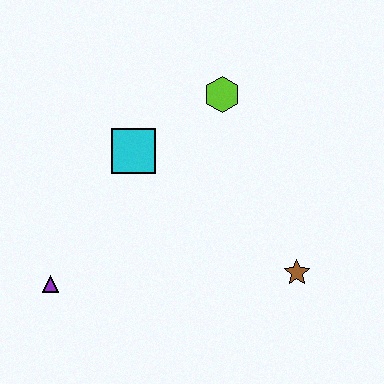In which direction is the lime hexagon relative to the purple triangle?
The lime hexagon is above the purple triangle.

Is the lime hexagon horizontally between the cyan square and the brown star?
Yes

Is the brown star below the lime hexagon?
Yes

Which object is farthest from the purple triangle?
The lime hexagon is farthest from the purple triangle.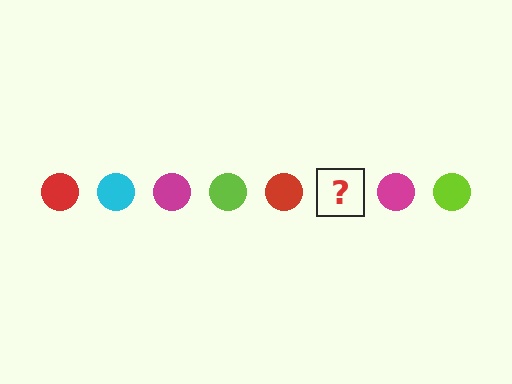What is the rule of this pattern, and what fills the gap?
The rule is that the pattern cycles through red, cyan, magenta, lime circles. The gap should be filled with a cyan circle.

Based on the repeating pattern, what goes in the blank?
The blank should be a cyan circle.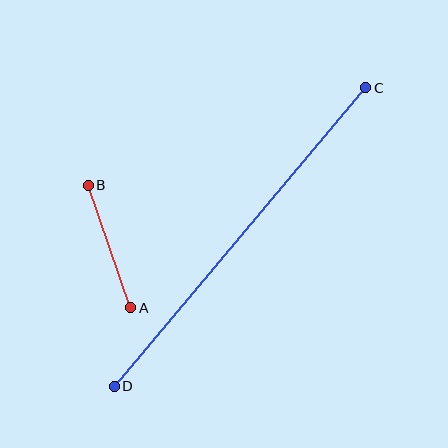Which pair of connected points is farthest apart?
Points C and D are farthest apart.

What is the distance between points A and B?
The distance is approximately 130 pixels.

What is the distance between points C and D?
The distance is approximately 390 pixels.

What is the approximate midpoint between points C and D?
The midpoint is at approximately (240, 237) pixels.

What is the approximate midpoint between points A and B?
The midpoint is at approximately (109, 246) pixels.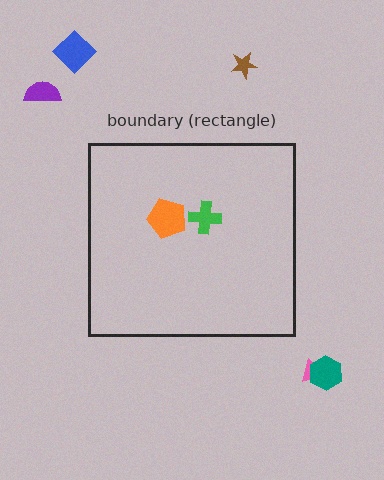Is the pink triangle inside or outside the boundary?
Outside.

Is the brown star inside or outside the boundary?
Outside.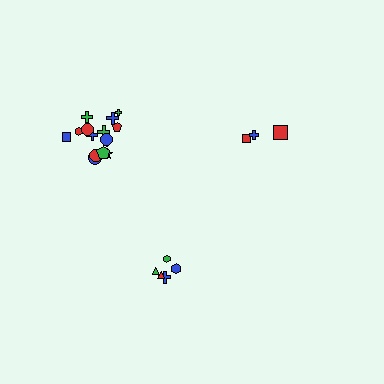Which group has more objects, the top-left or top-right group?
The top-left group.